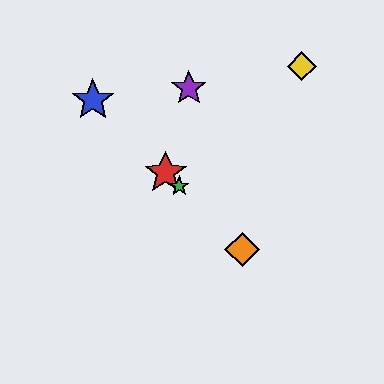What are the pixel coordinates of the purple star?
The purple star is at (189, 88).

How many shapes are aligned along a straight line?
4 shapes (the red star, the blue star, the green star, the orange diamond) are aligned along a straight line.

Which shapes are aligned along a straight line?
The red star, the blue star, the green star, the orange diamond are aligned along a straight line.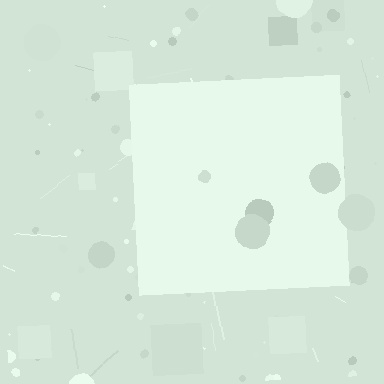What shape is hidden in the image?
A square is hidden in the image.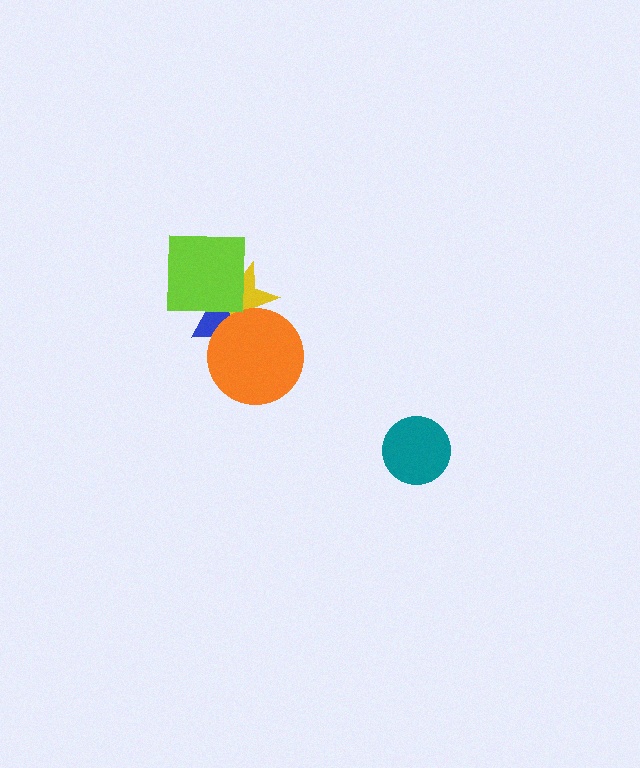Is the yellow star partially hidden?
Yes, it is partially covered by another shape.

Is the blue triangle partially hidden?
Yes, it is partially covered by another shape.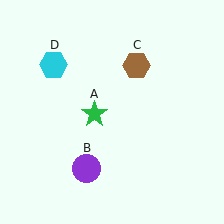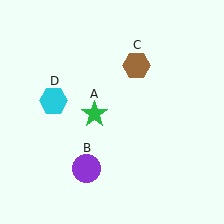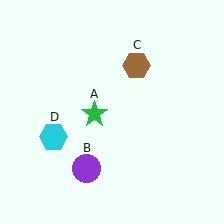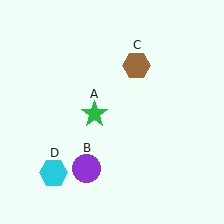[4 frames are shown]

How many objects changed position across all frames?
1 object changed position: cyan hexagon (object D).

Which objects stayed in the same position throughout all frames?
Green star (object A) and purple circle (object B) and brown hexagon (object C) remained stationary.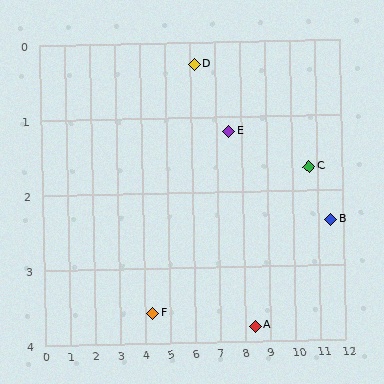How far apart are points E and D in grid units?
Points E and D are about 1.6 grid units apart.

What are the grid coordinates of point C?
Point C is at approximately (10.7, 1.7).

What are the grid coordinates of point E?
Point E is at approximately (7.5, 1.2).